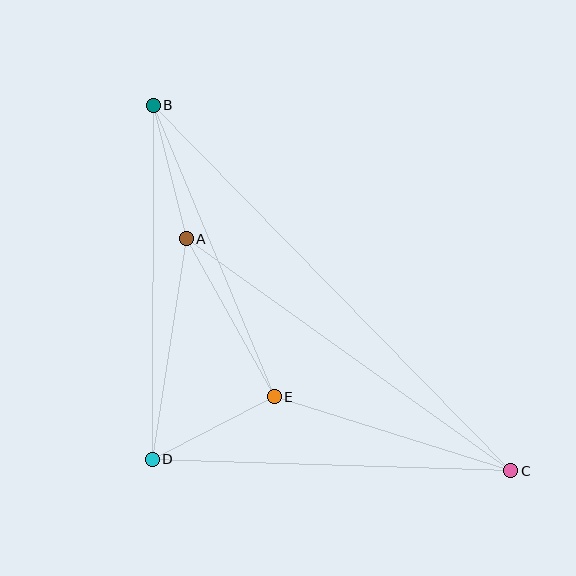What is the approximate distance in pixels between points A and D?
The distance between A and D is approximately 223 pixels.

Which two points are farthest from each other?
Points B and C are farthest from each other.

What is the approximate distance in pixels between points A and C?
The distance between A and C is approximately 399 pixels.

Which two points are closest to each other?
Points D and E are closest to each other.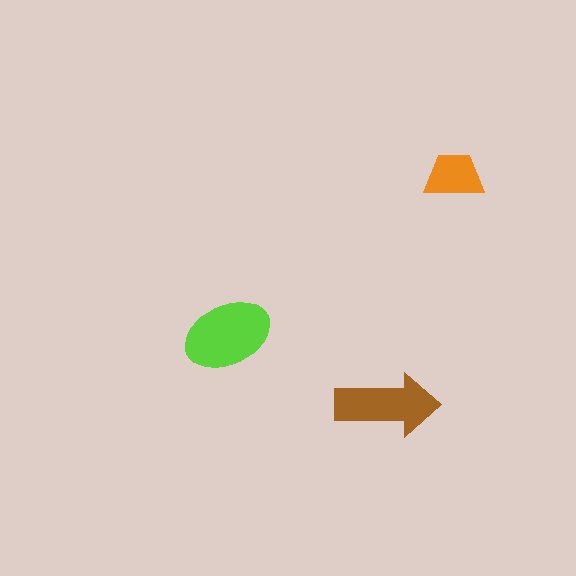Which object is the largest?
The lime ellipse.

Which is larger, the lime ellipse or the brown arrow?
The lime ellipse.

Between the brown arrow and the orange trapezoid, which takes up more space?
The brown arrow.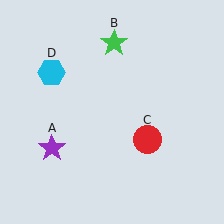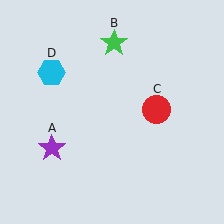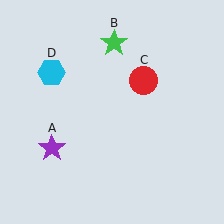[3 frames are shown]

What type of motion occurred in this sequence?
The red circle (object C) rotated counterclockwise around the center of the scene.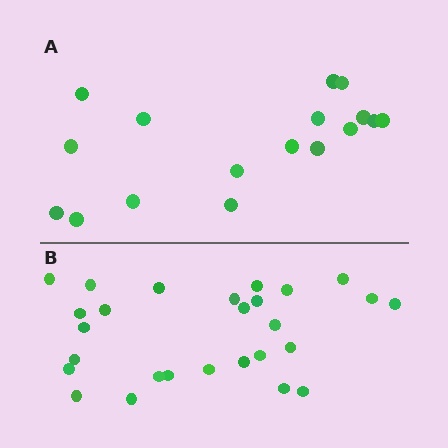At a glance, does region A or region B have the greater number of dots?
Region B (the bottom region) has more dots.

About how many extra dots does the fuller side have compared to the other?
Region B has roughly 10 or so more dots than region A.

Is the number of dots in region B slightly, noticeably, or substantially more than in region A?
Region B has substantially more. The ratio is roughly 1.6 to 1.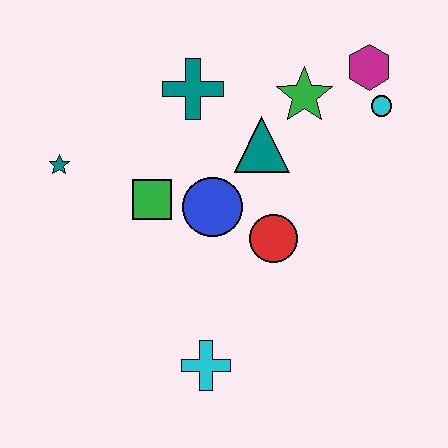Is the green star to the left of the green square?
No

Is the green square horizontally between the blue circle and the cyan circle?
No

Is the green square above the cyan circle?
No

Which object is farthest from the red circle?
The teal star is farthest from the red circle.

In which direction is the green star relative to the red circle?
The green star is above the red circle.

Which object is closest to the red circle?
The blue circle is closest to the red circle.